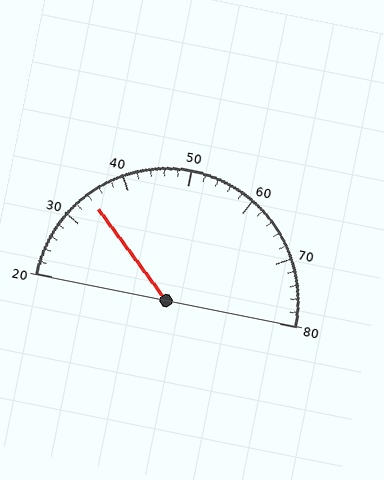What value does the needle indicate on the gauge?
The needle indicates approximately 34.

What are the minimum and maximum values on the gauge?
The gauge ranges from 20 to 80.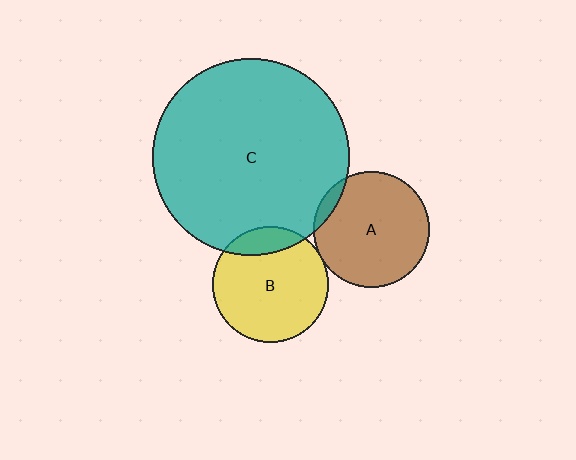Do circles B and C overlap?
Yes.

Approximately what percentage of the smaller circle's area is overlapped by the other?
Approximately 15%.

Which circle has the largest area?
Circle C (teal).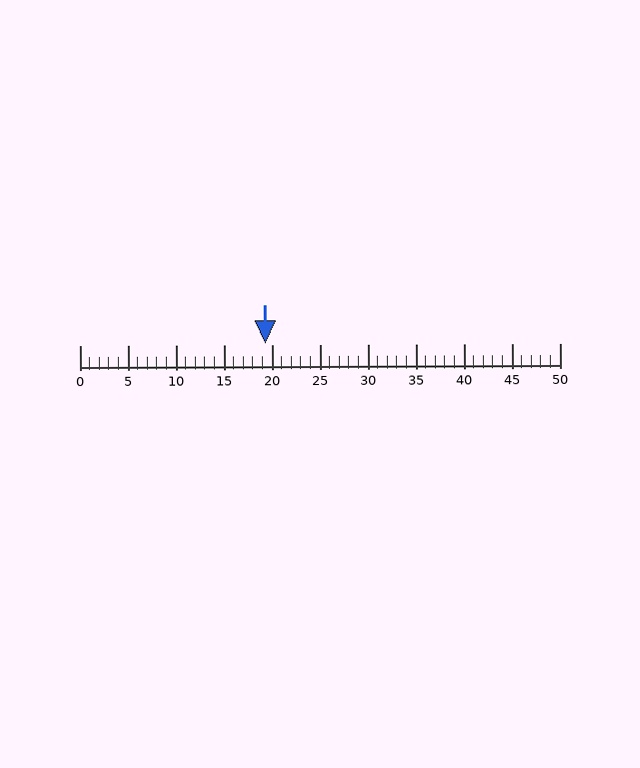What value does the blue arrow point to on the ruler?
The blue arrow points to approximately 19.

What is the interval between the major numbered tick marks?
The major tick marks are spaced 5 units apart.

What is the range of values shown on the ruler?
The ruler shows values from 0 to 50.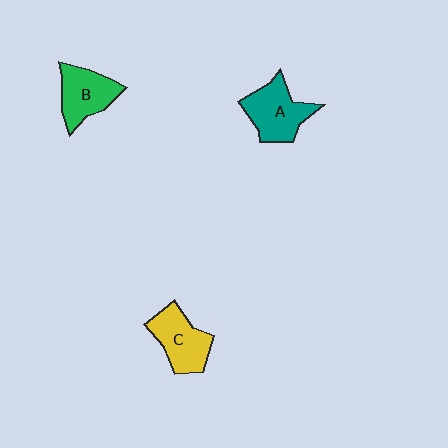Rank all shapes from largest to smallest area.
From largest to smallest: A (teal), C (yellow), B (green).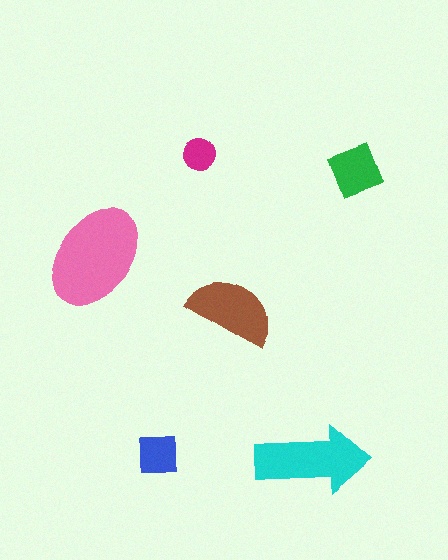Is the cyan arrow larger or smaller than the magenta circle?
Larger.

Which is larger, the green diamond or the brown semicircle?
The brown semicircle.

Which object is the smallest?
The magenta circle.